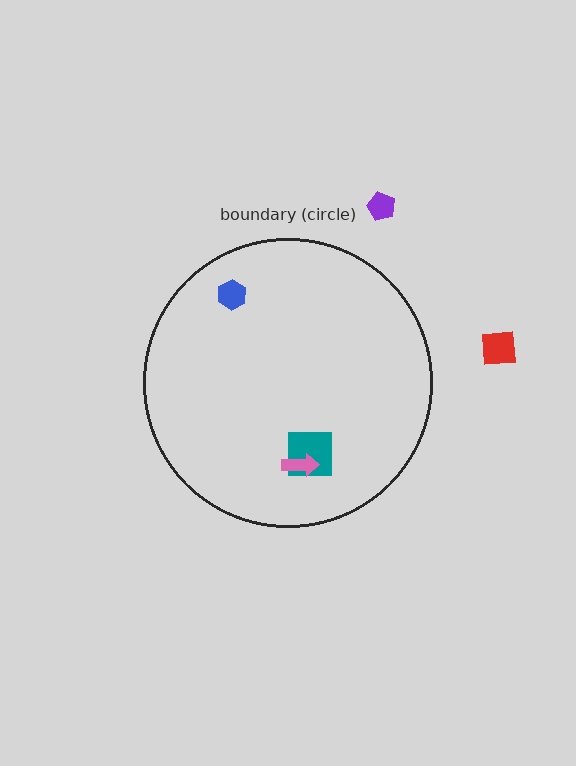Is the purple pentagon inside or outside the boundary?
Outside.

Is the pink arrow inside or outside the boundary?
Inside.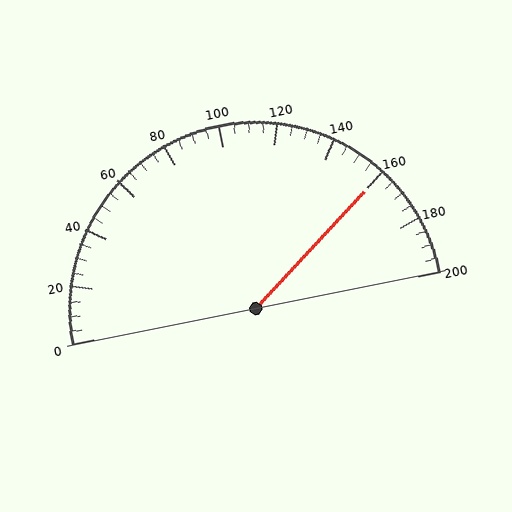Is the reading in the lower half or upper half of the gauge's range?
The reading is in the upper half of the range (0 to 200).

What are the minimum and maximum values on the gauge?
The gauge ranges from 0 to 200.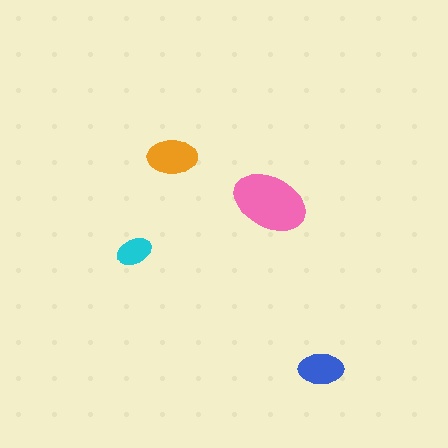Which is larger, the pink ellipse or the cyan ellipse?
The pink one.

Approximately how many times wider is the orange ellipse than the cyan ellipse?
About 1.5 times wider.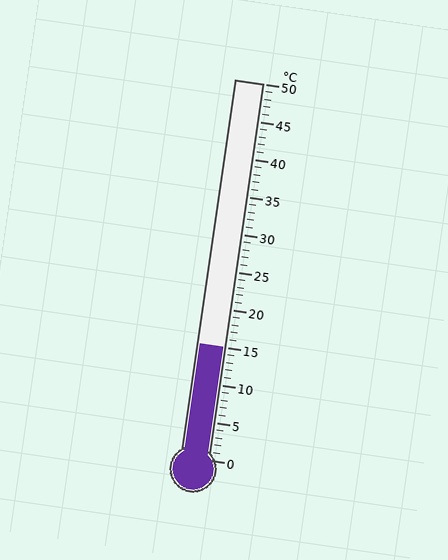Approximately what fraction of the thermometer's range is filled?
The thermometer is filled to approximately 30% of its range.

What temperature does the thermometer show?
The thermometer shows approximately 15°C.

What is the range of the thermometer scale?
The thermometer scale ranges from 0°C to 50°C.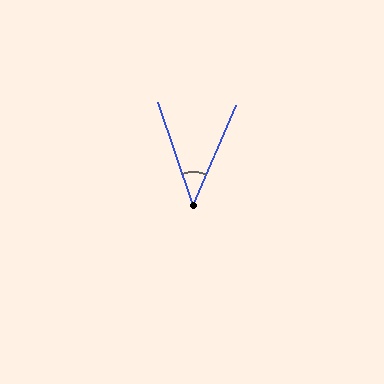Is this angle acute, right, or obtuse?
It is acute.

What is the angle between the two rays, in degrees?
Approximately 42 degrees.